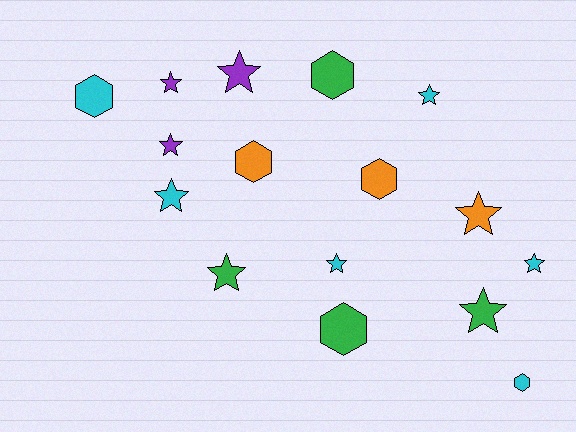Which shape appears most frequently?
Star, with 10 objects.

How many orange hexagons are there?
There are 2 orange hexagons.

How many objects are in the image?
There are 16 objects.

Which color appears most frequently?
Cyan, with 6 objects.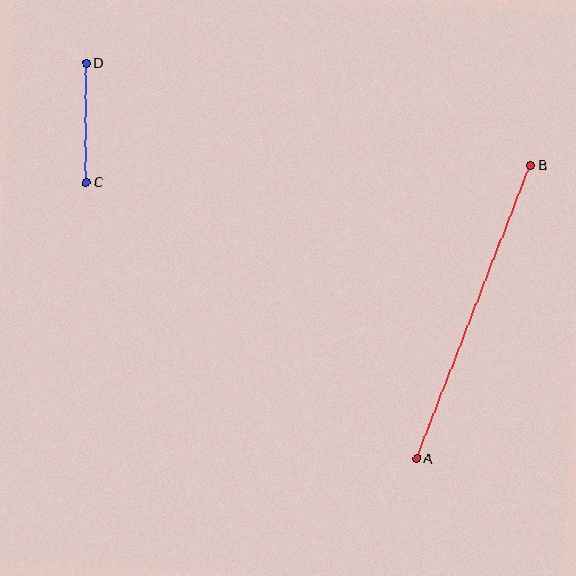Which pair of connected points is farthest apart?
Points A and B are farthest apart.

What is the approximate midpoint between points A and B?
The midpoint is at approximately (474, 312) pixels.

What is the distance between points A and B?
The distance is approximately 314 pixels.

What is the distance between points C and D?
The distance is approximately 119 pixels.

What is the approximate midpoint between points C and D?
The midpoint is at approximately (86, 122) pixels.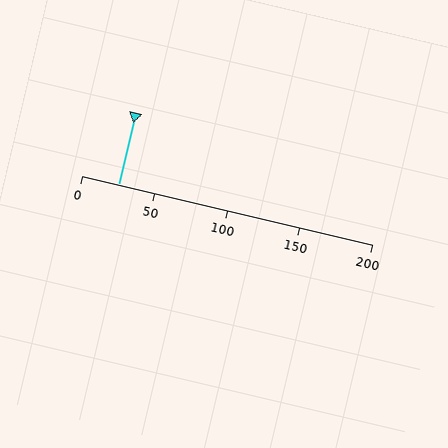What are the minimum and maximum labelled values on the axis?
The axis runs from 0 to 200.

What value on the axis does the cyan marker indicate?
The marker indicates approximately 25.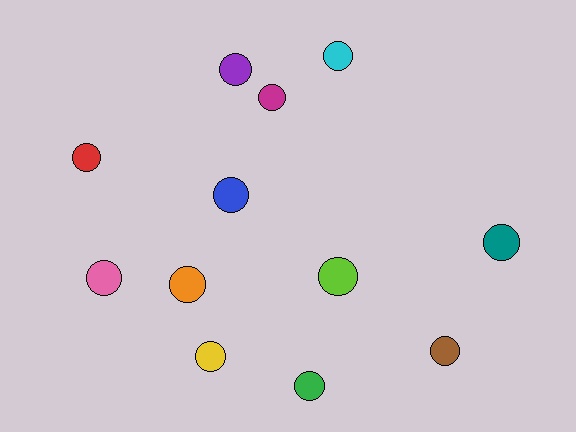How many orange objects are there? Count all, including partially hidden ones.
There is 1 orange object.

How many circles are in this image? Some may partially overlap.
There are 12 circles.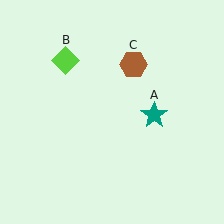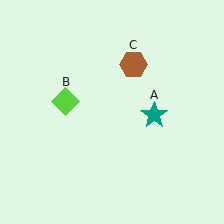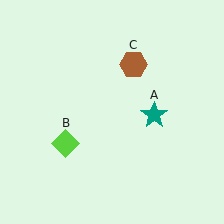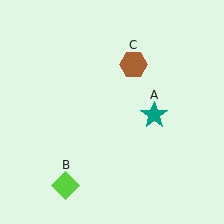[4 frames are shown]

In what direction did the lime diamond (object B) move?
The lime diamond (object B) moved down.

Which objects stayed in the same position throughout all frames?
Teal star (object A) and brown hexagon (object C) remained stationary.